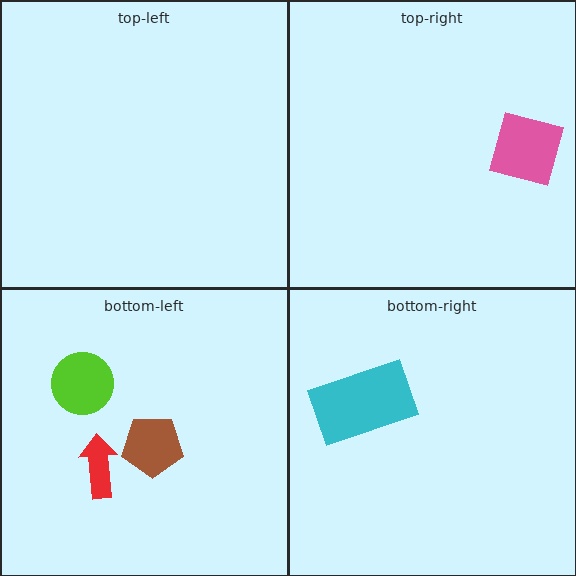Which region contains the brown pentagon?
The bottom-left region.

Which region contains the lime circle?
The bottom-left region.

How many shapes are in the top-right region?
1.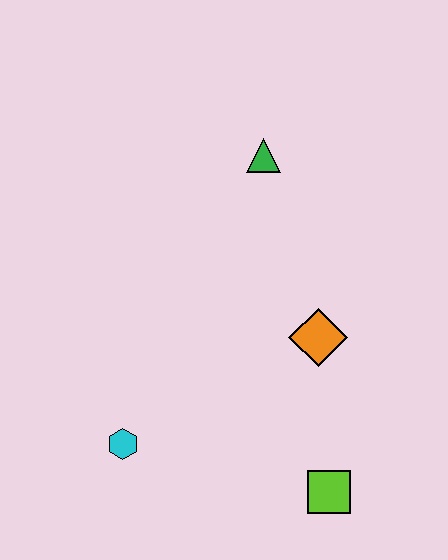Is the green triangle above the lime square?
Yes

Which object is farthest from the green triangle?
The lime square is farthest from the green triangle.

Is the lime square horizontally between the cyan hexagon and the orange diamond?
No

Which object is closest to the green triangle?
The orange diamond is closest to the green triangle.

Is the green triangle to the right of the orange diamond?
No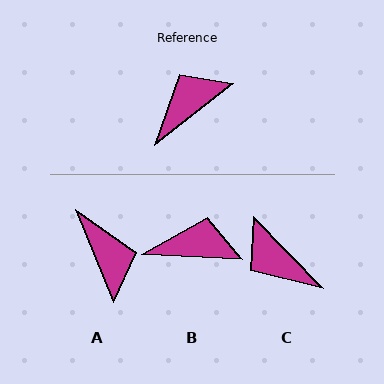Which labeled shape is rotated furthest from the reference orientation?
A, about 106 degrees away.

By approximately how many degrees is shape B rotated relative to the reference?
Approximately 41 degrees clockwise.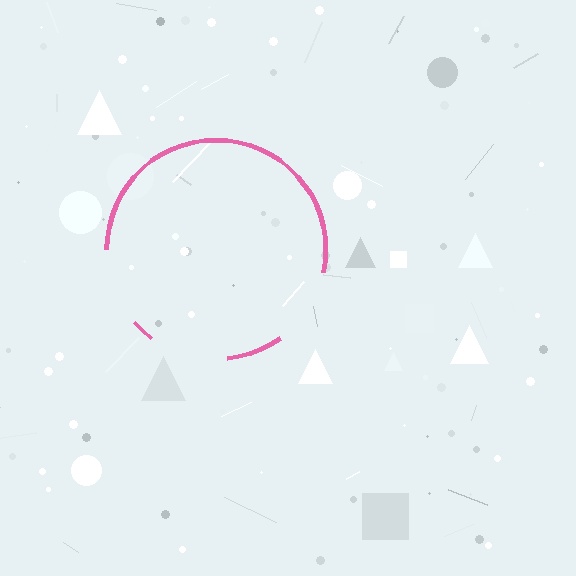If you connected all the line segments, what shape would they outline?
They would outline a circle.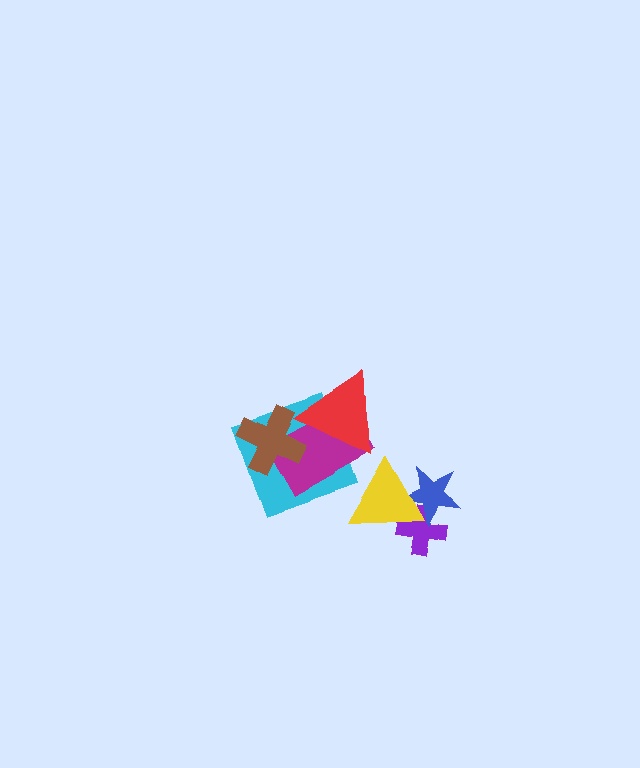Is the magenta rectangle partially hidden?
Yes, it is partially covered by another shape.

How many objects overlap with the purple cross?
2 objects overlap with the purple cross.